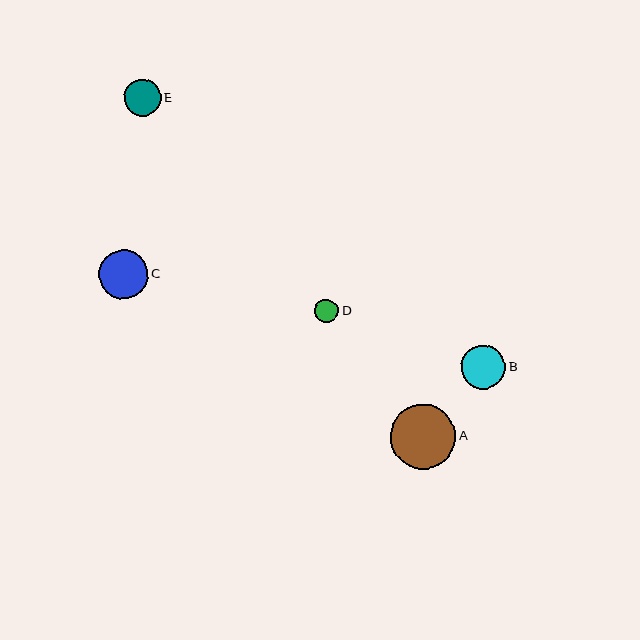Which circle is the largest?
Circle A is the largest with a size of approximately 65 pixels.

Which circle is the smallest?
Circle D is the smallest with a size of approximately 24 pixels.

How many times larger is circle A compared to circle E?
Circle A is approximately 1.8 times the size of circle E.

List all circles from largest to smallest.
From largest to smallest: A, C, B, E, D.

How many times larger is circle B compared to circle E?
Circle B is approximately 1.2 times the size of circle E.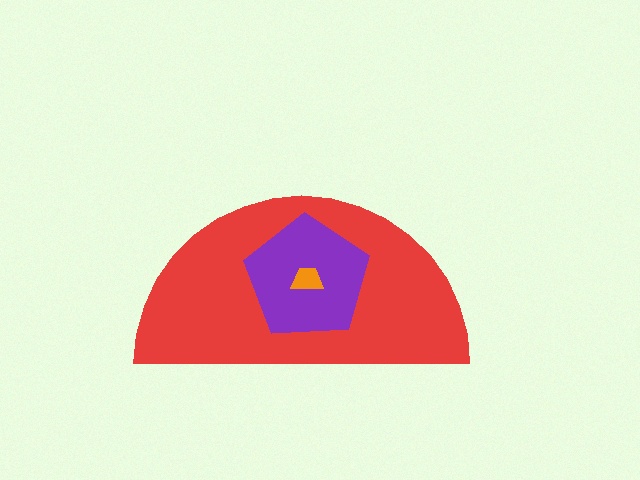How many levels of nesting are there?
3.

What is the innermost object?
The orange trapezoid.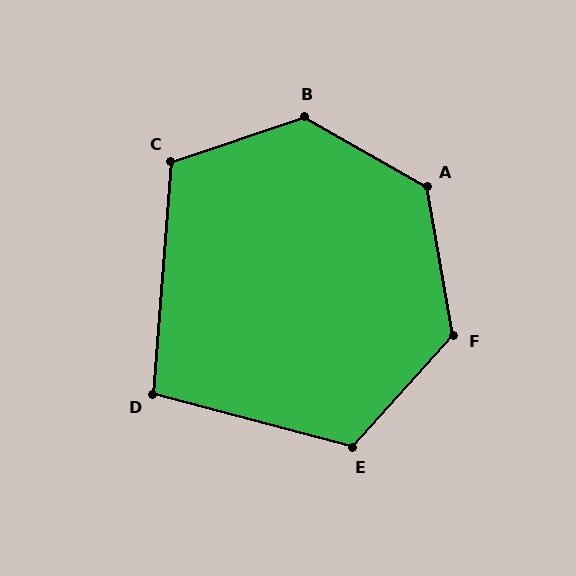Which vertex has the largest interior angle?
B, at approximately 132 degrees.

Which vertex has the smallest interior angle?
D, at approximately 100 degrees.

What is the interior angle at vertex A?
Approximately 130 degrees (obtuse).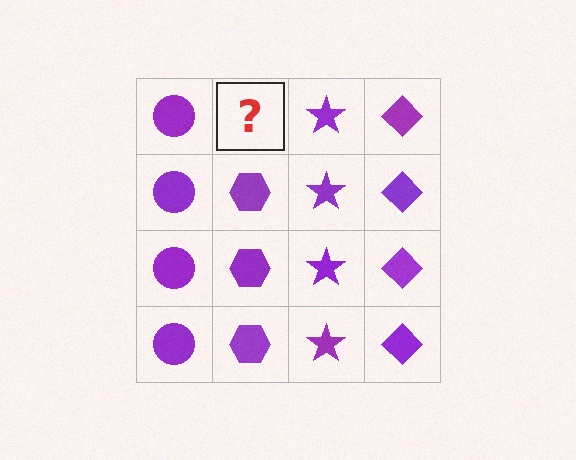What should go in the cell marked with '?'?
The missing cell should contain a purple hexagon.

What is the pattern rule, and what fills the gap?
The rule is that each column has a consistent shape. The gap should be filled with a purple hexagon.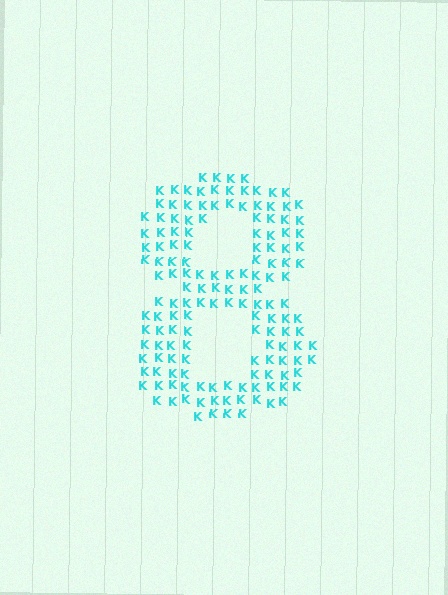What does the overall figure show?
The overall figure shows the digit 8.